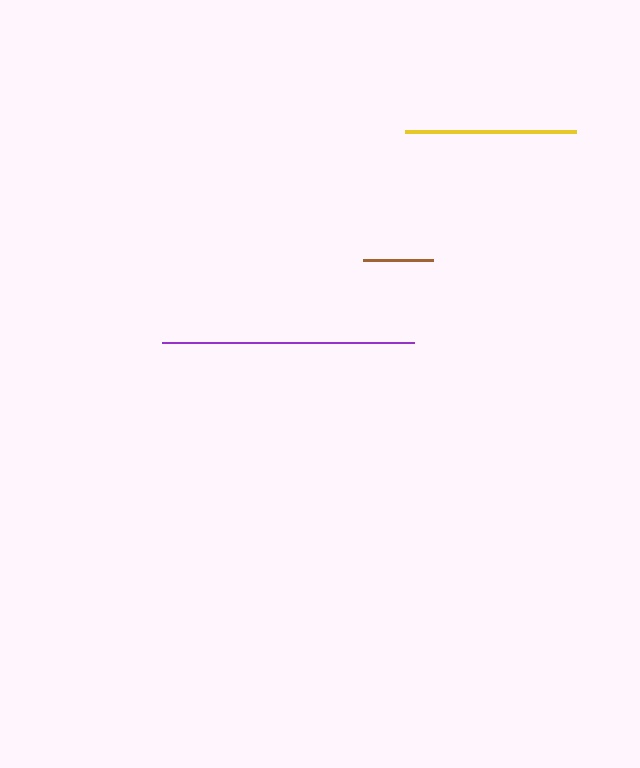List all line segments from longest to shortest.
From longest to shortest: purple, yellow, brown.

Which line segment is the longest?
The purple line is the longest at approximately 252 pixels.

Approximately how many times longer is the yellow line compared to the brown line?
The yellow line is approximately 2.5 times the length of the brown line.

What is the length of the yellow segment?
The yellow segment is approximately 171 pixels long.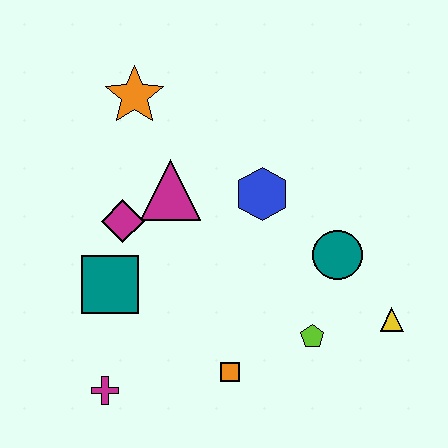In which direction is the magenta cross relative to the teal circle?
The magenta cross is to the left of the teal circle.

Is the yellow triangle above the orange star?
No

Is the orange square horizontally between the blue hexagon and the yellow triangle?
No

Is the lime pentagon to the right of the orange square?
Yes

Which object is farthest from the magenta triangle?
The yellow triangle is farthest from the magenta triangle.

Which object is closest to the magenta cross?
The teal square is closest to the magenta cross.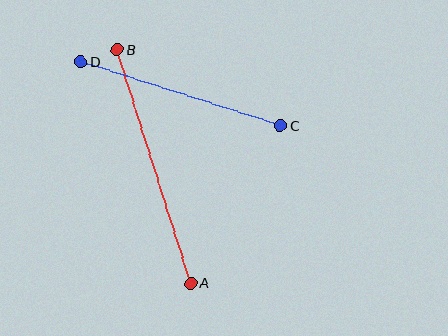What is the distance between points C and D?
The distance is approximately 209 pixels.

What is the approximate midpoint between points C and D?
The midpoint is at approximately (180, 94) pixels.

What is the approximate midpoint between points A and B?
The midpoint is at approximately (154, 166) pixels.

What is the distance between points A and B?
The distance is approximately 245 pixels.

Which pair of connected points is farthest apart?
Points A and B are farthest apart.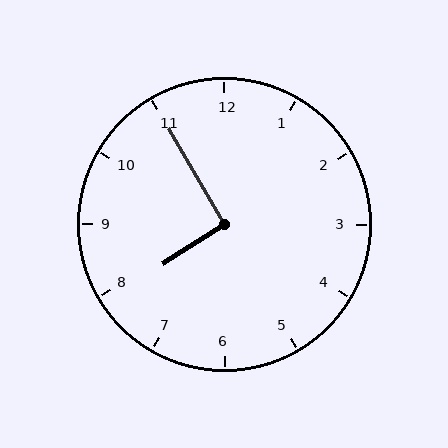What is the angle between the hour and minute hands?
Approximately 92 degrees.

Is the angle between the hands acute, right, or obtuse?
It is right.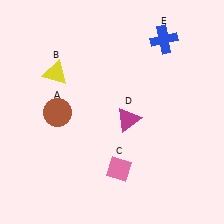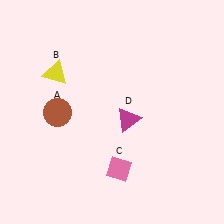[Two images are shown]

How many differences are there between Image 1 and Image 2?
There is 1 difference between the two images.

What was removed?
The blue cross (E) was removed in Image 2.